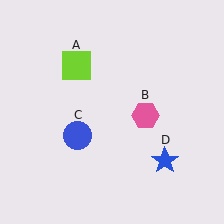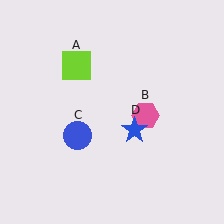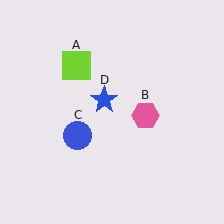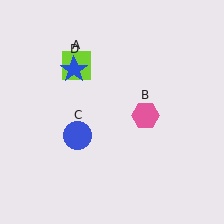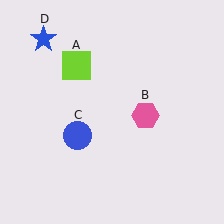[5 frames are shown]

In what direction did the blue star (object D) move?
The blue star (object D) moved up and to the left.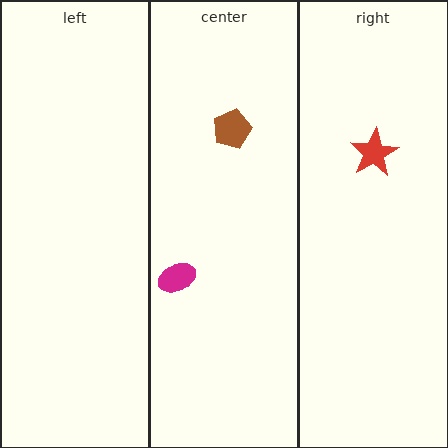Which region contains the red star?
The right region.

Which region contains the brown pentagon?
The center region.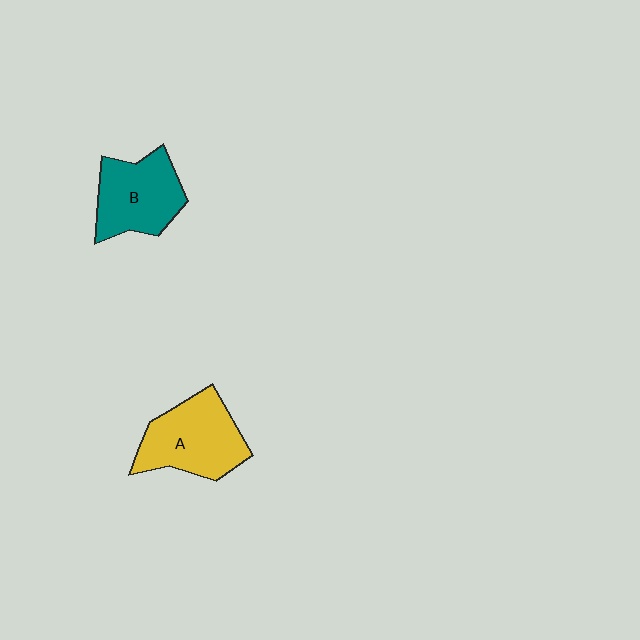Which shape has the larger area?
Shape A (yellow).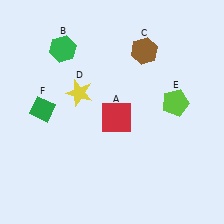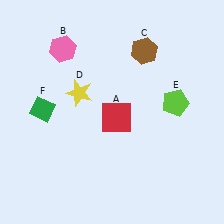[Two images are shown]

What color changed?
The hexagon (B) changed from green in Image 1 to pink in Image 2.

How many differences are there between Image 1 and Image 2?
There is 1 difference between the two images.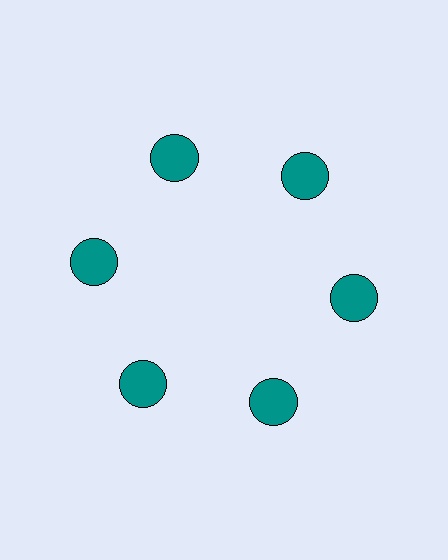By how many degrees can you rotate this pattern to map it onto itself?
The pattern maps onto itself every 60 degrees of rotation.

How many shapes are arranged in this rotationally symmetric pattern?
There are 6 shapes, arranged in 6 groups of 1.